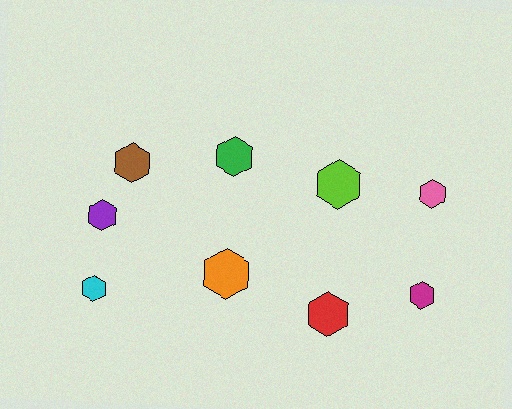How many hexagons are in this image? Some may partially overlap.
There are 9 hexagons.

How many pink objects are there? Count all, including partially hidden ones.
There is 1 pink object.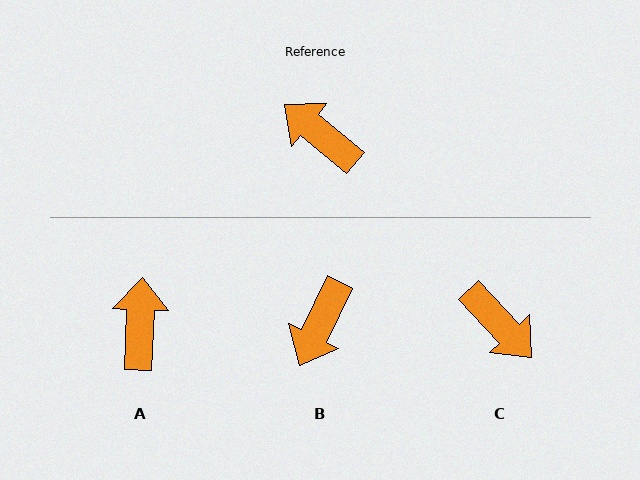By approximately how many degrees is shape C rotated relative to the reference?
Approximately 173 degrees counter-clockwise.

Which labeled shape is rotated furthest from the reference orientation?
C, about 173 degrees away.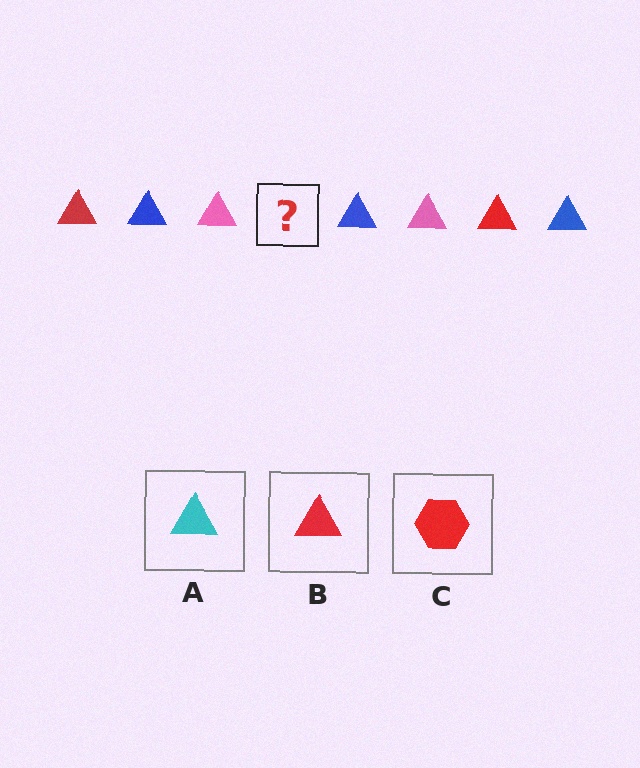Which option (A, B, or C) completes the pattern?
B.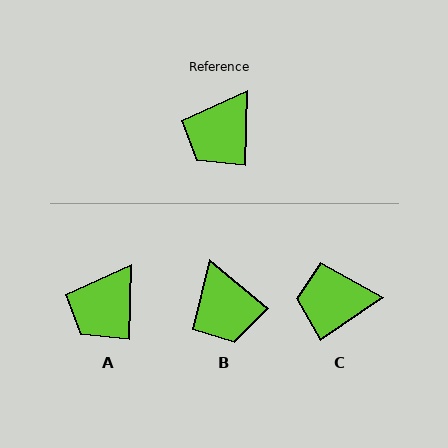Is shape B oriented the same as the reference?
No, it is off by about 52 degrees.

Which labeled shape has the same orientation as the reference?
A.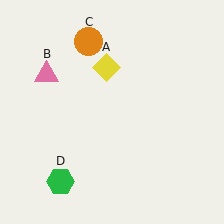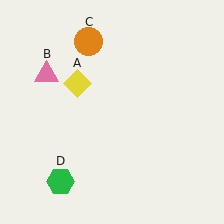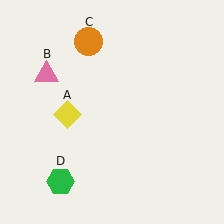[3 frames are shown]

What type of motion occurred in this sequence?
The yellow diamond (object A) rotated counterclockwise around the center of the scene.